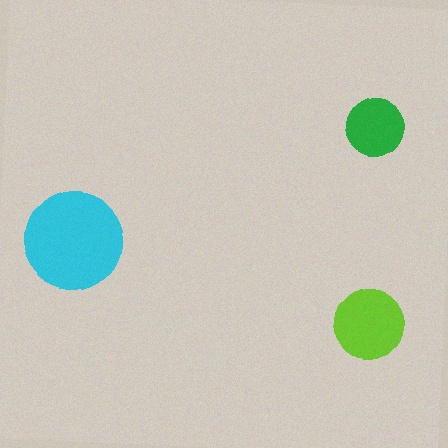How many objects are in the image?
There are 3 objects in the image.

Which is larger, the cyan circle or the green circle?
The cyan one.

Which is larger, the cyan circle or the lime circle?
The cyan one.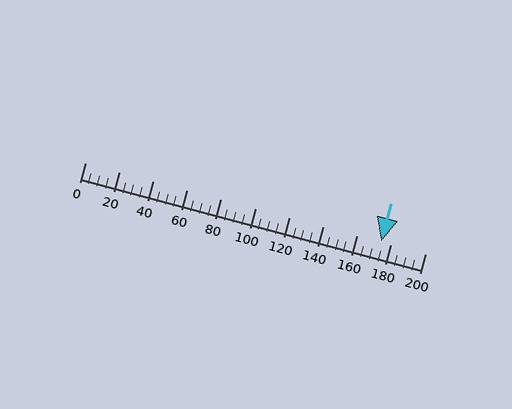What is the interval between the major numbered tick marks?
The major tick marks are spaced 20 units apart.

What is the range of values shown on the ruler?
The ruler shows values from 0 to 200.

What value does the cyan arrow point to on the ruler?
The cyan arrow points to approximately 174.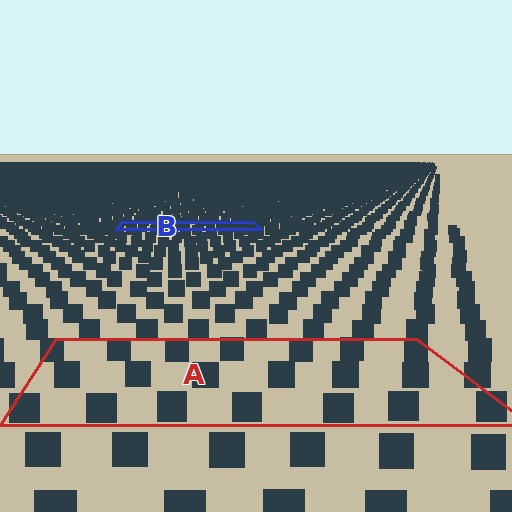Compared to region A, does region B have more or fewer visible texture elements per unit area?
Region B has more texture elements per unit area — they are packed more densely because it is farther away.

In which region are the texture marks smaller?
The texture marks are smaller in region B, because it is farther away.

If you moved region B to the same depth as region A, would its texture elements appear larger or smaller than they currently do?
They would appear larger. At a closer depth, the same texture elements are projected at a bigger on-screen size.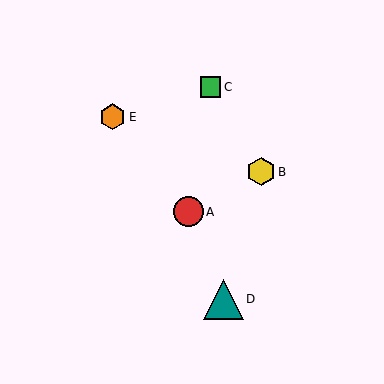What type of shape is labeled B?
Shape B is a yellow hexagon.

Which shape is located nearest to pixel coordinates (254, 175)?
The yellow hexagon (labeled B) at (261, 172) is nearest to that location.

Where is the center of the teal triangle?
The center of the teal triangle is at (223, 299).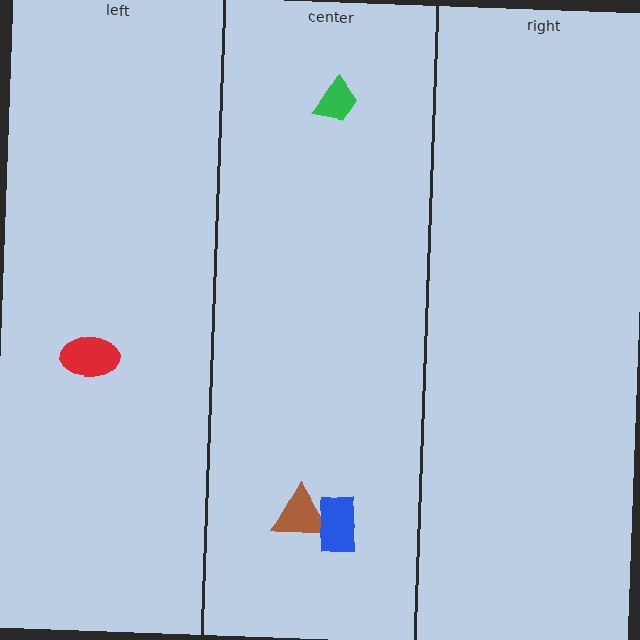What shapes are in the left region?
The red ellipse.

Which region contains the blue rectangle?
The center region.